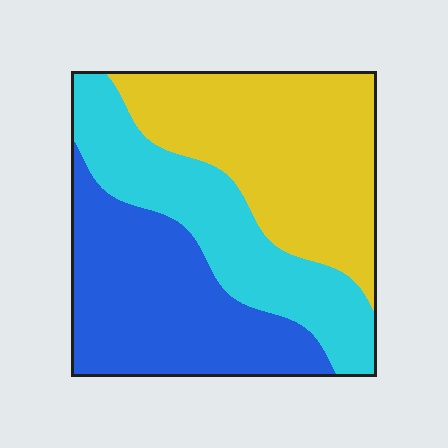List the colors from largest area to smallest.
From largest to smallest: yellow, blue, cyan.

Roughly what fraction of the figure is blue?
Blue covers roughly 35% of the figure.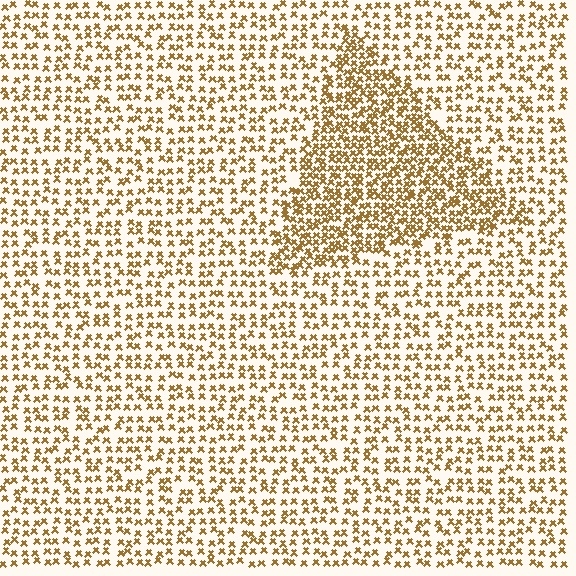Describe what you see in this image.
The image contains small brown elements arranged at two different densities. A triangle-shaped region is visible where the elements are more densely packed than the surrounding area.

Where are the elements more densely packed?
The elements are more densely packed inside the triangle boundary.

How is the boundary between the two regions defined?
The boundary is defined by a change in element density (approximately 1.9x ratio). All elements are the same color, size, and shape.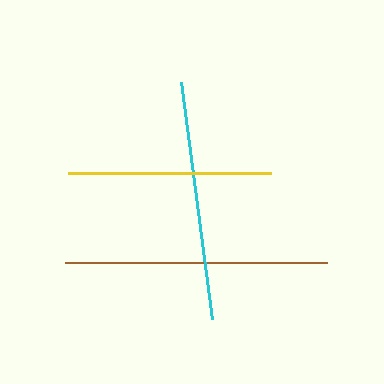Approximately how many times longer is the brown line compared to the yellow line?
The brown line is approximately 1.3 times the length of the yellow line.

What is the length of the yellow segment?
The yellow segment is approximately 203 pixels long.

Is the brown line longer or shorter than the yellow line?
The brown line is longer than the yellow line.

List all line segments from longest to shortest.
From longest to shortest: brown, cyan, yellow.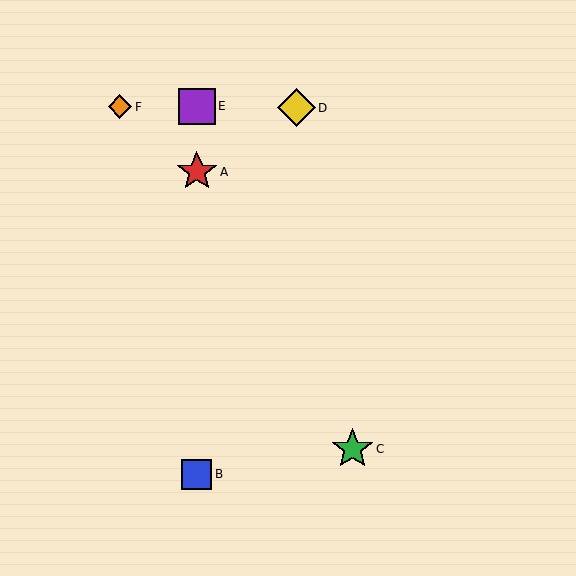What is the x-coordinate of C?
Object C is at x≈353.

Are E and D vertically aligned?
No, E is at x≈197 and D is at x≈296.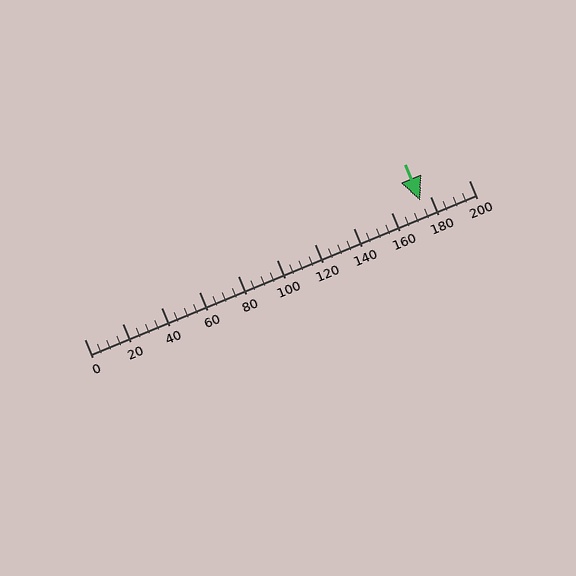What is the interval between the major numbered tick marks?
The major tick marks are spaced 20 units apart.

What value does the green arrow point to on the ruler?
The green arrow points to approximately 175.